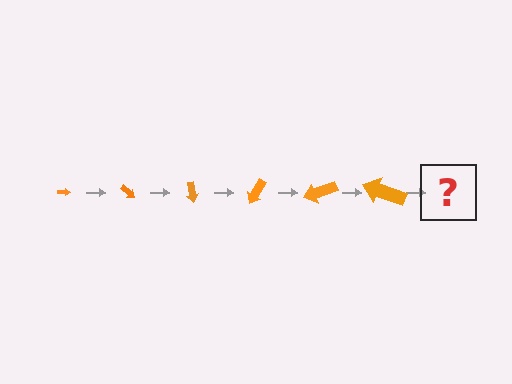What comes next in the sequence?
The next element should be an arrow, larger than the previous one and rotated 240 degrees from the start.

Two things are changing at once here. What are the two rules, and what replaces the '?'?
The two rules are that the arrow grows larger each step and it rotates 40 degrees each step. The '?' should be an arrow, larger than the previous one and rotated 240 degrees from the start.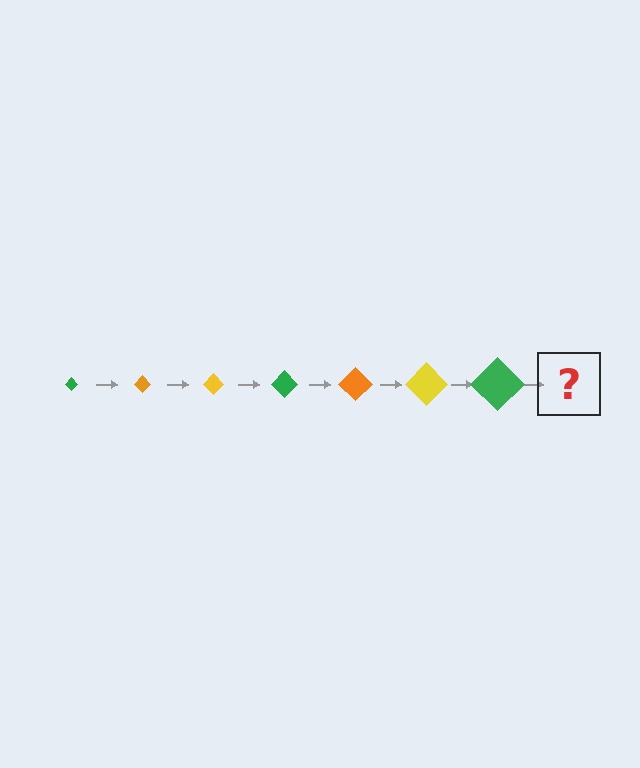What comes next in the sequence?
The next element should be an orange diamond, larger than the previous one.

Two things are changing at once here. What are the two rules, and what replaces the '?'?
The two rules are that the diamond grows larger each step and the color cycles through green, orange, and yellow. The '?' should be an orange diamond, larger than the previous one.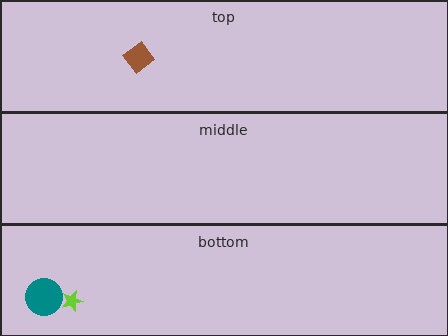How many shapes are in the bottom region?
2.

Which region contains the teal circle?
The bottom region.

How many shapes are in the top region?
1.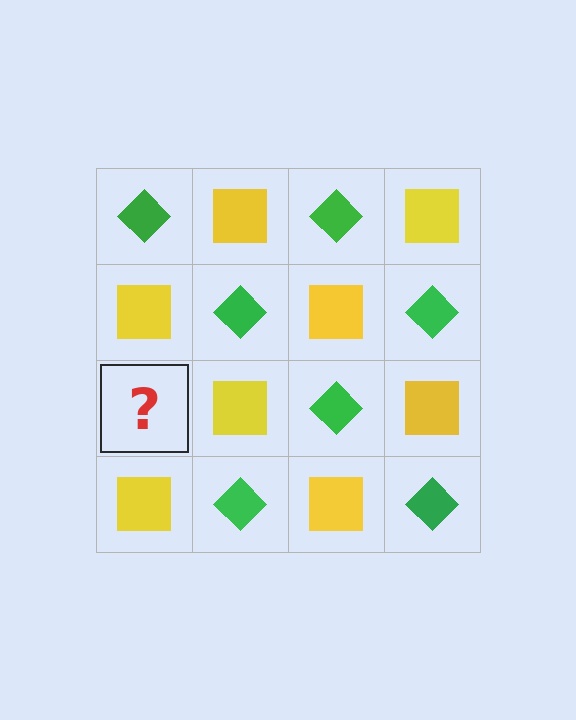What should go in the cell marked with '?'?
The missing cell should contain a green diamond.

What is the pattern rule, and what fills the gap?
The rule is that it alternates green diamond and yellow square in a checkerboard pattern. The gap should be filled with a green diamond.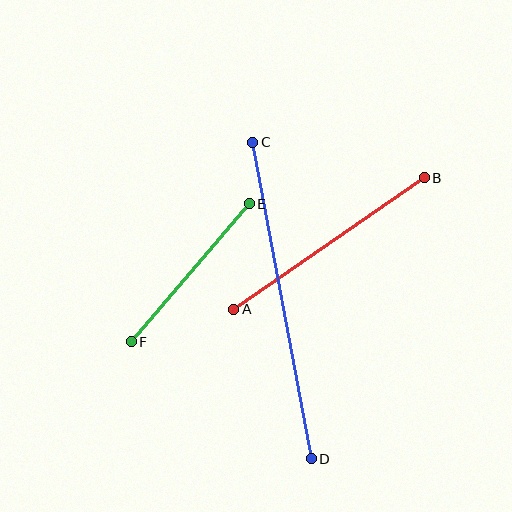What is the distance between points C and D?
The distance is approximately 322 pixels.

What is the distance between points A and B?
The distance is approximately 232 pixels.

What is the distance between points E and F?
The distance is approximately 182 pixels.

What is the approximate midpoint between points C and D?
The midpoint is at approximately (282, 301) pixels.